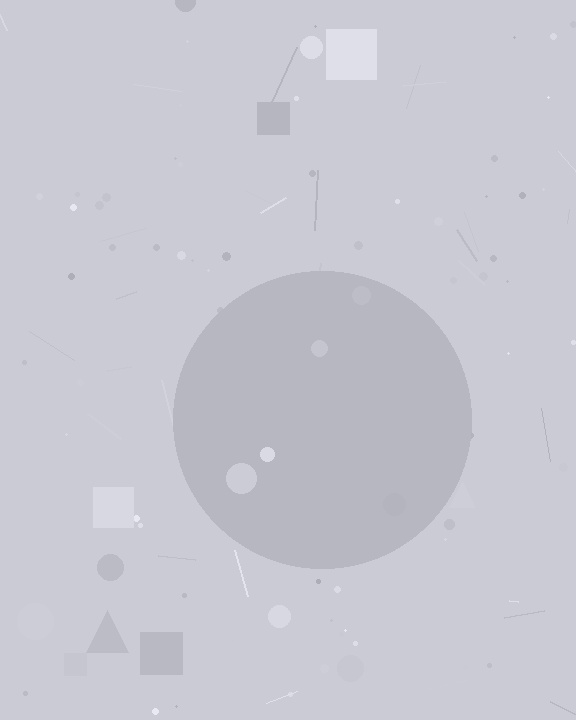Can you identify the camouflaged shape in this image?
The camouflaged shape is a circle.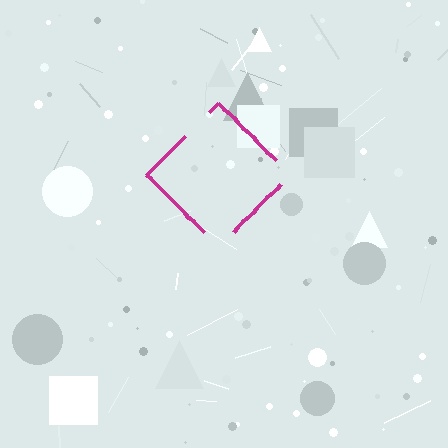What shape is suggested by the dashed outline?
The dashed outline suggests a diamond.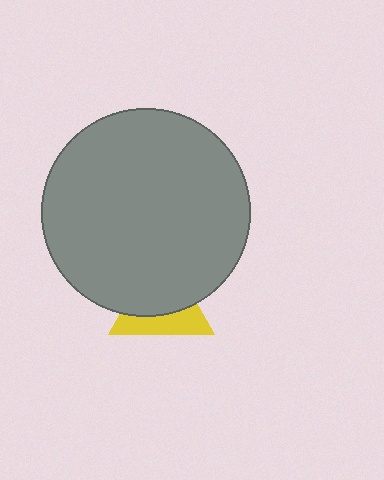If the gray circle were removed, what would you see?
You would see the complete yellow triangle.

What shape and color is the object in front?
The object in front is a gray circle.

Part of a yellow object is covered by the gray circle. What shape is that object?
It is a triangle.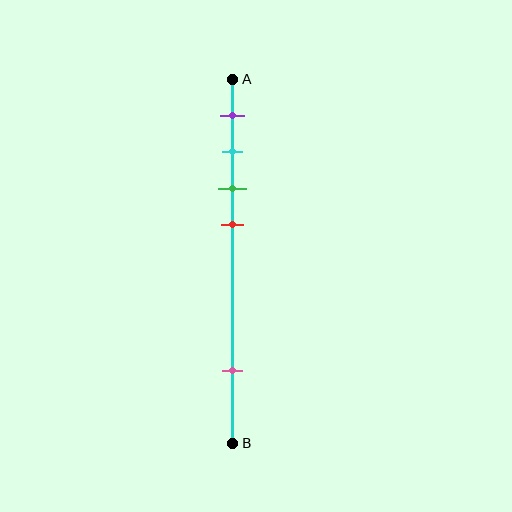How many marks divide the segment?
There are 5 marks dividing the segment.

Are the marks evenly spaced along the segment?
No, the marks are not evenly spaced.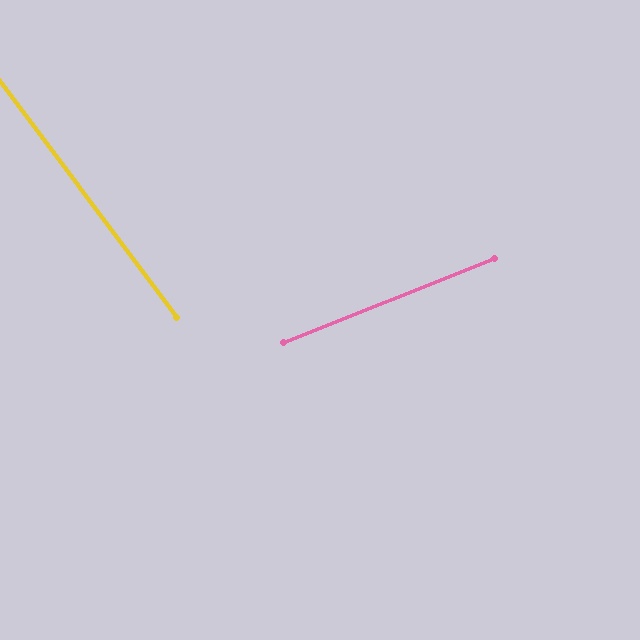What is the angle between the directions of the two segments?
Approximately 75 degrees.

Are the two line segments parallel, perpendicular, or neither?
Neither parallel nor perpendicular — they differ by about 75°.